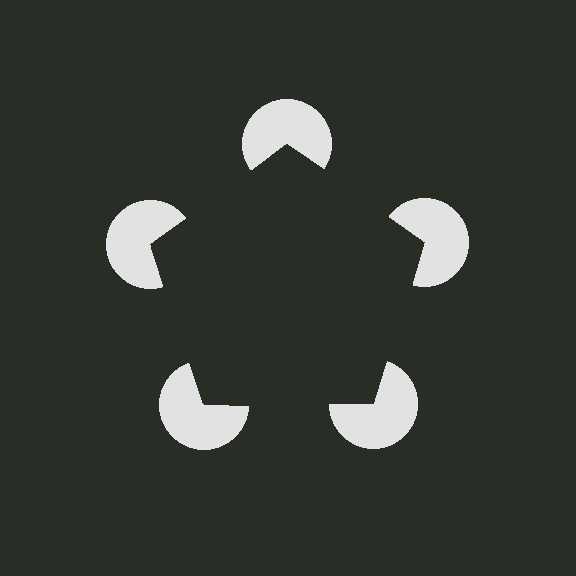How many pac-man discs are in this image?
There are 5 — one at each vertex of the illusory pentagon.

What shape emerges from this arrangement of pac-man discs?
An illusory pentagon — its edges are inferred from the aligned wedge cuts in the pac-man discs, not physically drawn.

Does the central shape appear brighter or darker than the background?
It typically appears slightly darker than the background, even though no actual brightness change is drawn.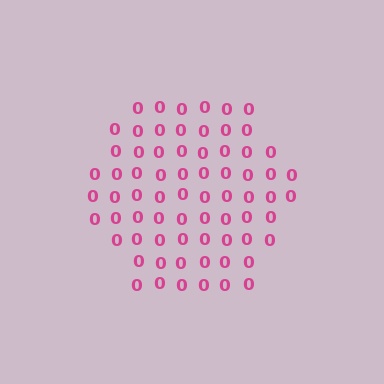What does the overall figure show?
The overall figure shows a hexagon.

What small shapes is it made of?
It is made of small digit 0's.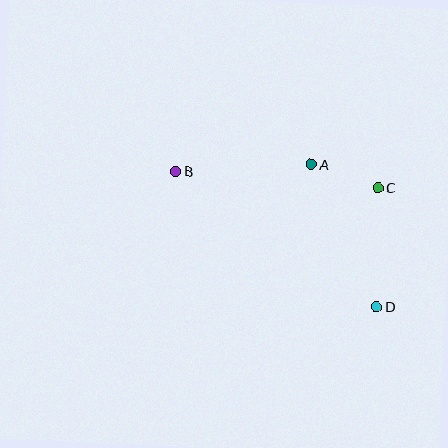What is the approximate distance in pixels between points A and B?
The distance between A and B is approximately 136 pixels.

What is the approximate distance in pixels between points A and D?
The distance between A and D is approximately 157 pixels.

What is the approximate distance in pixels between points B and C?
The distance between B and C is approximately 203 pixels.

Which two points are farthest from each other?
Points B and D are farthest from each other.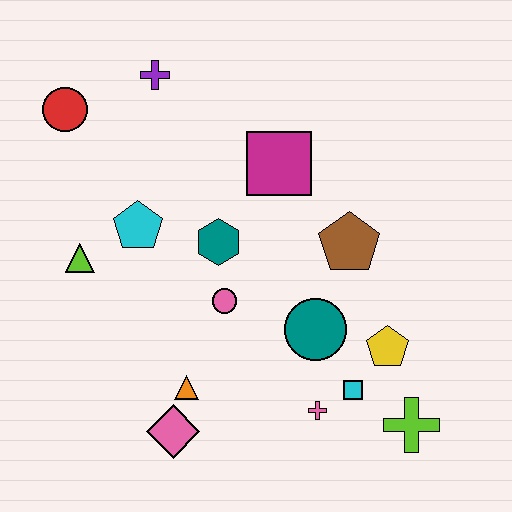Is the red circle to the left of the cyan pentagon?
Yes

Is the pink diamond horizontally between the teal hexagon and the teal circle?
No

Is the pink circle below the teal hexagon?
Yes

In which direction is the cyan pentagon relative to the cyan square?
The cyan pentagon is to the left of the cyan square.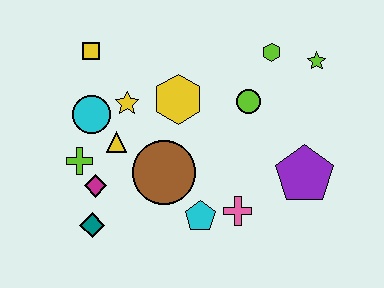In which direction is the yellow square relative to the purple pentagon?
The yellow square is to the left of the purple pentagon.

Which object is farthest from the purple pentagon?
The yellow square is farthest from the purple pentagon.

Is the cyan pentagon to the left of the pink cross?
Yes